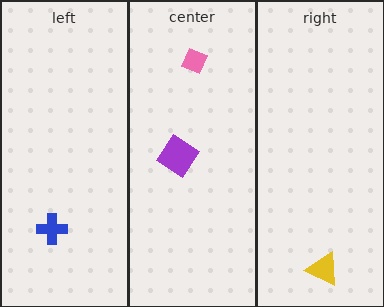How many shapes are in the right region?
1.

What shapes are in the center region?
The pink diamond, the purple diamond.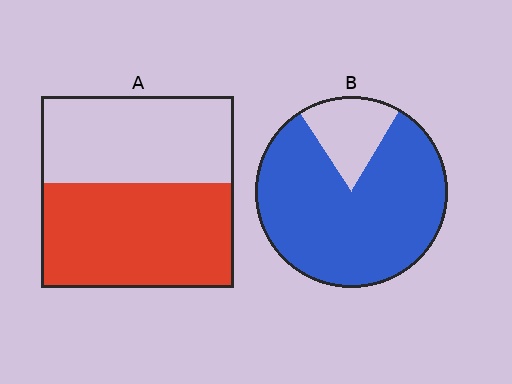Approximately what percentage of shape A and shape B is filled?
A is approximately 55% and B is approximately 85%.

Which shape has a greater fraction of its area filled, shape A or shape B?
Shape B.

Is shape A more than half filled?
Yes.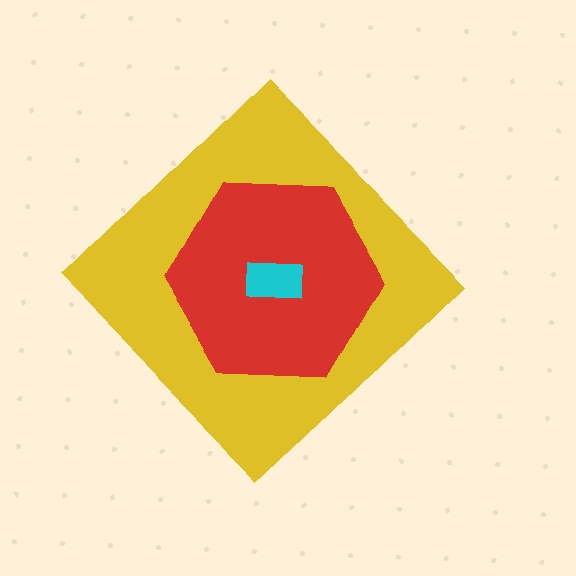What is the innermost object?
The cyan rectangle.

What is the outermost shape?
The yellow diamond.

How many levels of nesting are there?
3.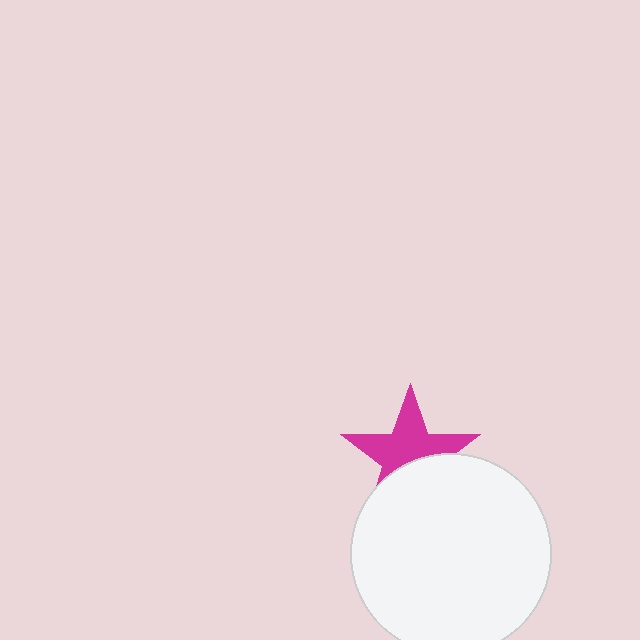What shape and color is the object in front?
The object in front is a white circle.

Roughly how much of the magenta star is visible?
About half of it is visible (roughly 60%).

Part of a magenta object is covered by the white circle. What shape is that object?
It is a star.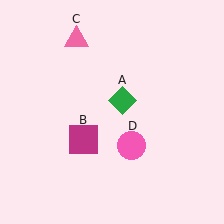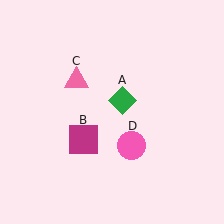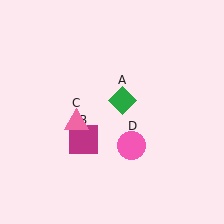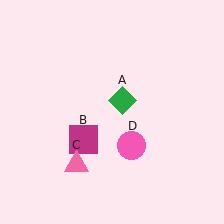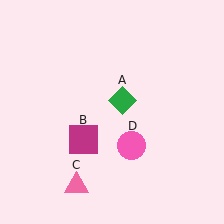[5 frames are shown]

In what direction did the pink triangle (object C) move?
The pink triangle (object C) moved down.